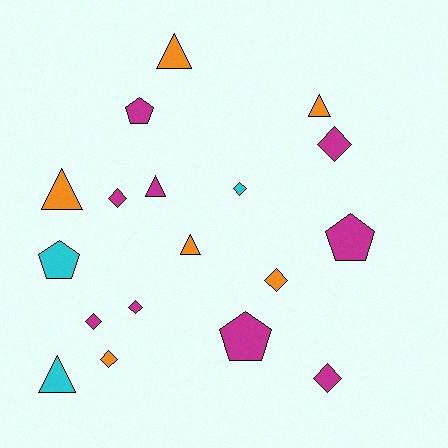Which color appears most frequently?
Magenta, with 9 objects.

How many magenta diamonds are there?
There are 5 magenta diamonds.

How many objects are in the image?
There are 18 objects.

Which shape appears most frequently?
Diamond, with 8 objects.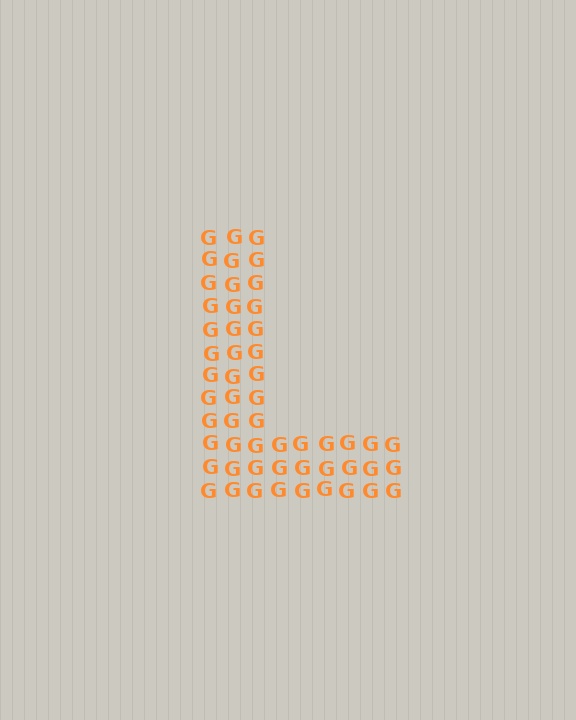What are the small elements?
The small elements are letter G's.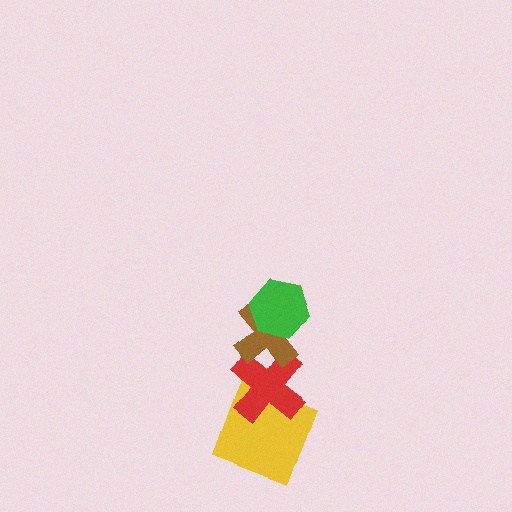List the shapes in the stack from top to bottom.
From top to bottom: the green hexagon, the brown cross, the red cross, the yellow square.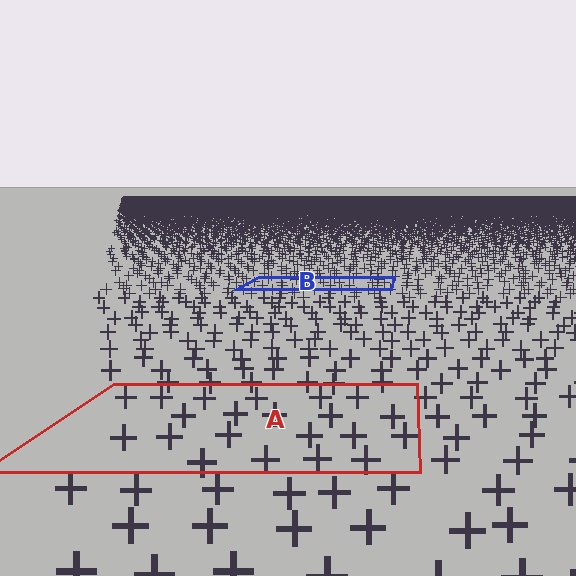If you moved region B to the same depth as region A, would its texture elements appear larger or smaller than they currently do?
They would appear larger. At a closer depth, the same texture elements are projected at a bigger on-screen size.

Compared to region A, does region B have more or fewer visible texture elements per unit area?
Region B has more texture elements per unit area — they are packed more densely because it is farther away.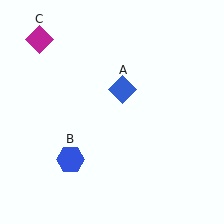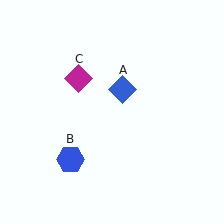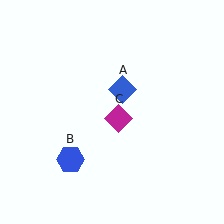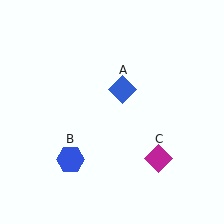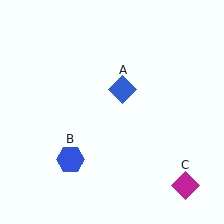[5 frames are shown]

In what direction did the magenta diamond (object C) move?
The magenta diamond (object C) moved down and to the right.